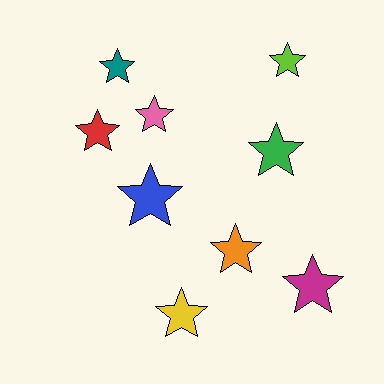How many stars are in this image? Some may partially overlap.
There are 9 stars.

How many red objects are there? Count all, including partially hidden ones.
There is 1 red object.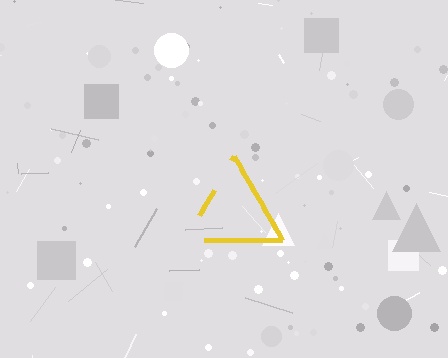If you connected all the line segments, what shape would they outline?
They would outline a triangle.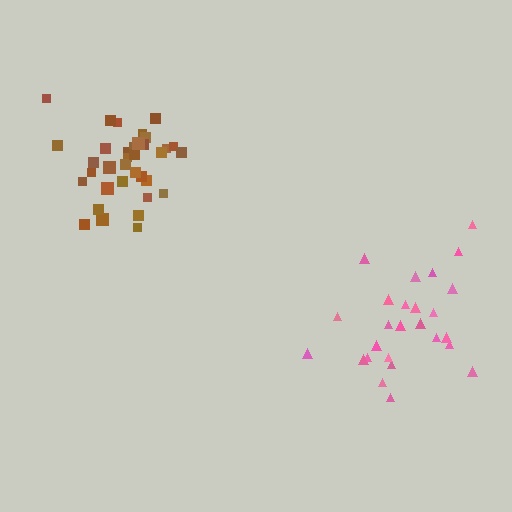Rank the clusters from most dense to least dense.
brown, pink.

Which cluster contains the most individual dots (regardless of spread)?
Brown (35).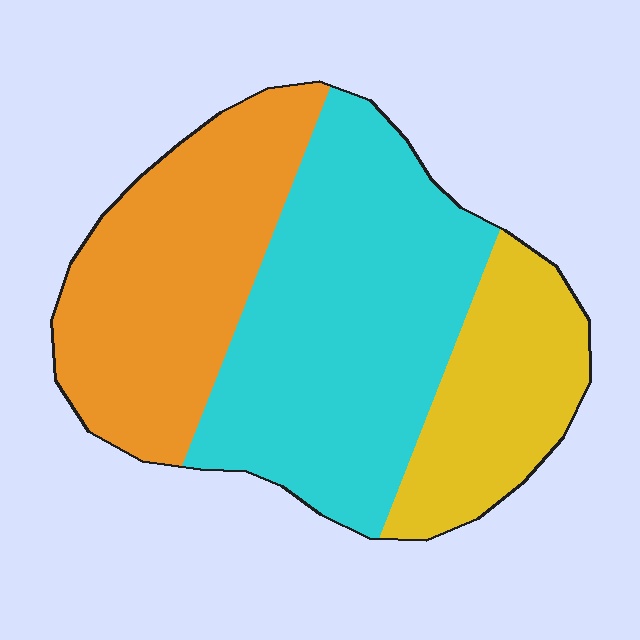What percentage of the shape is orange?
Orange takes up about one third (1/3) of the shape.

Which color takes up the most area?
Cyan, at roughly 45%.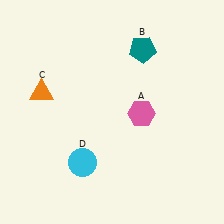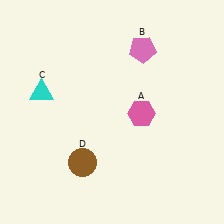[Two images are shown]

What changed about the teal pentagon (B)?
In Image 1, B is teal. In Image 2, it changed to pink.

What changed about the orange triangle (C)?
In Image 1, C is orange. In Image 2, it changed to cyan.